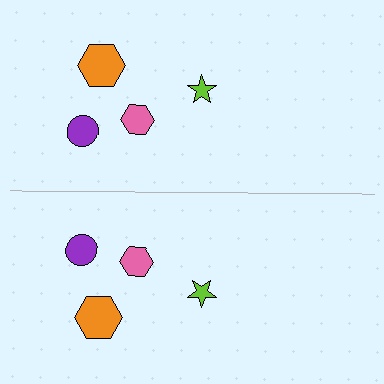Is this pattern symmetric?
Yes, this pattern has bilateral (reflection) symmetry.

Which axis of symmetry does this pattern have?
The pattern has a horizontal axis of symmetry running through the center of the image.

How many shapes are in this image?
There are 8 shapes in this image.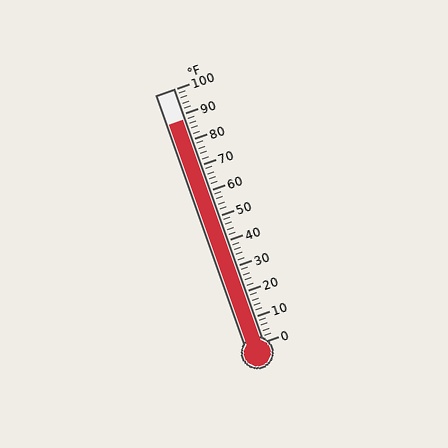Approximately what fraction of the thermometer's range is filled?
The thermometer is filled to approximately 90% of its range.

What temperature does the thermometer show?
The thermometer shows approximately 88°F.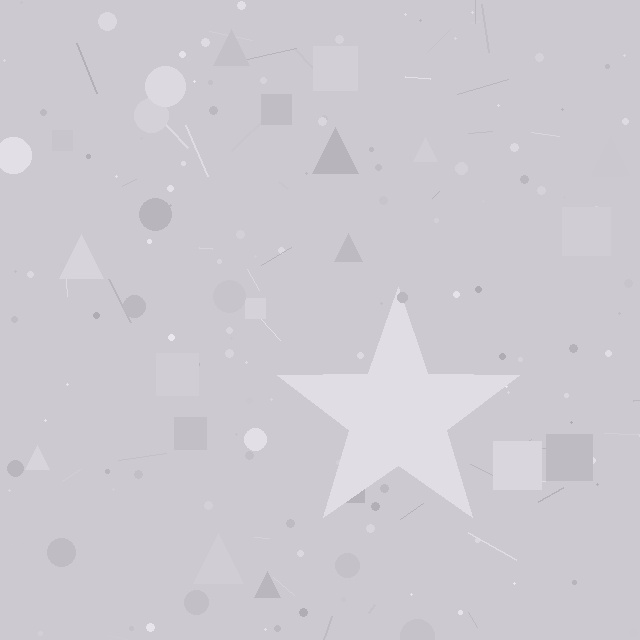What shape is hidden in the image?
A star is hidden in the image.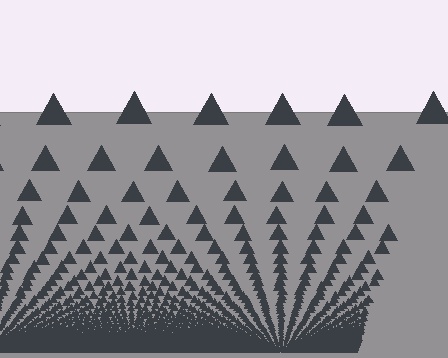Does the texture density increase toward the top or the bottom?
Density increases toward the bottom.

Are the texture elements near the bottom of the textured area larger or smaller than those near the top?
Smaller. The gradient is inverted — elements near the bottom are smaller and denser.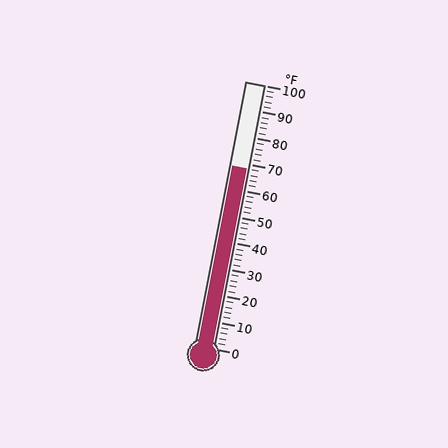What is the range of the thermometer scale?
The thermometer scale ranges from 0°F to 100°F.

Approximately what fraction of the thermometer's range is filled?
The thermometer is filled to approximately 70% of its range.